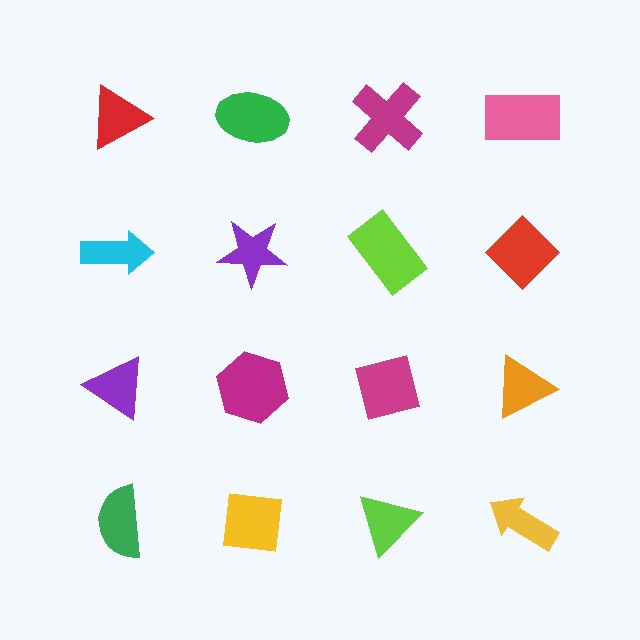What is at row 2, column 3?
A lime rectangle.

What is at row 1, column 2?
A green ellipse.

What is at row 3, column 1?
A purple triangle.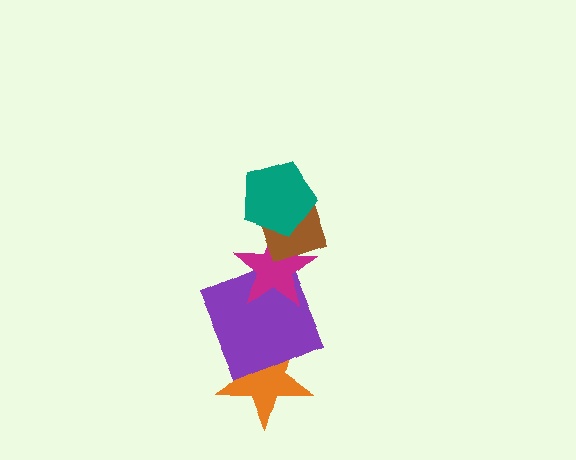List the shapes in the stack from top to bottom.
From top to bottom: the teal pentagon, the brown diamond, the magenta star, the purple square, the orange star.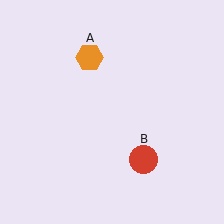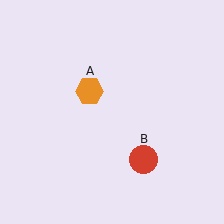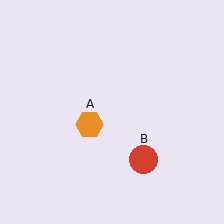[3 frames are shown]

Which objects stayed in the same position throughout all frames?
Red circle (object B) remained stationary.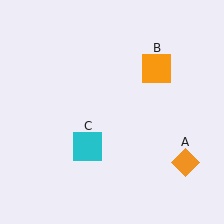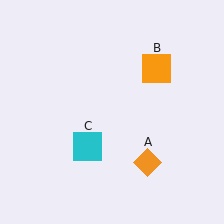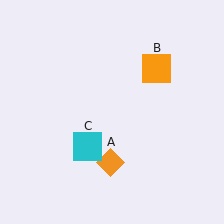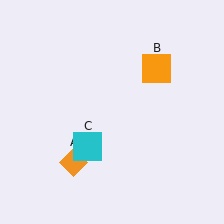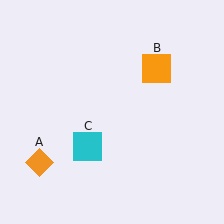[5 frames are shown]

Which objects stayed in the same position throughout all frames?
Orange square (object B) and cyan square (object C) remained stationary.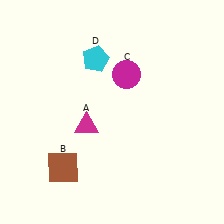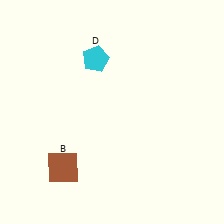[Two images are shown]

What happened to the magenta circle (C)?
The magenta circle (C) was removed in Image 2. It was in the top-right area of Image 1.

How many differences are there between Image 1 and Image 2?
There are 2 differences between the two images.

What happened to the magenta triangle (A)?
The magenta triangle (A) was removed in Image 2. It was in the bottom-left area of Image 1.